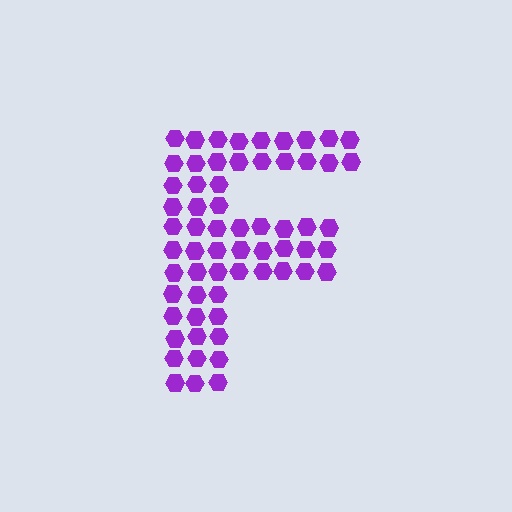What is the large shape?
The large shape is the letter F.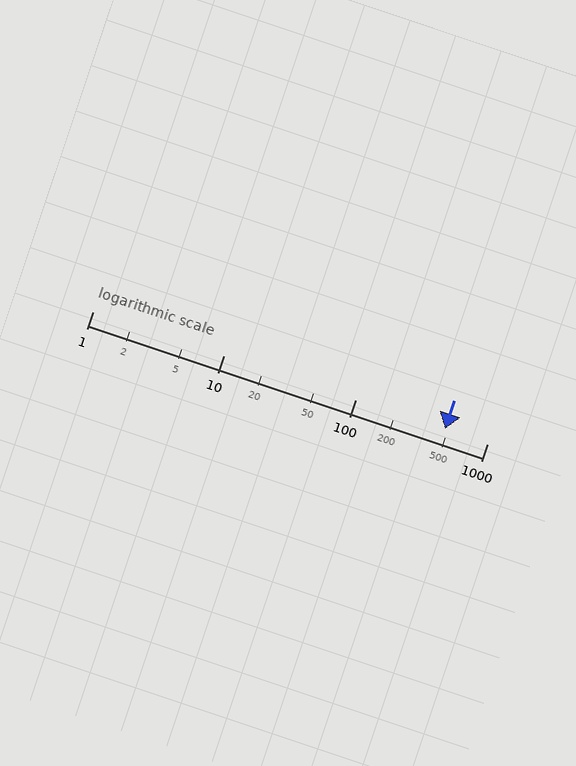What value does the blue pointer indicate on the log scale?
The pointer indicates approximately 480.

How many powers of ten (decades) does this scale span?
The scale spans 3 decades, from 1 to 1000.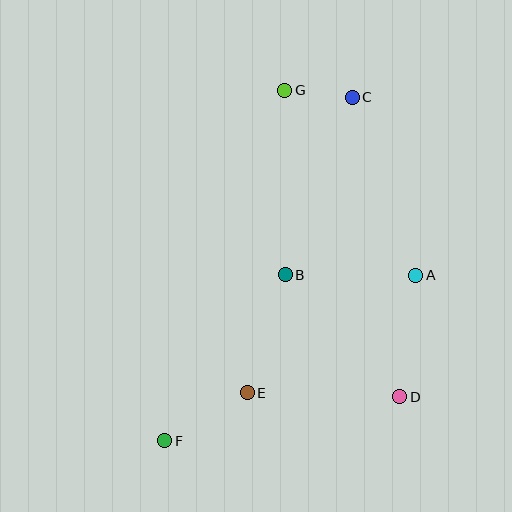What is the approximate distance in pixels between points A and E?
The distance between A and E is approximately 205 pixels.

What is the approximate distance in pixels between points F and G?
The distance between F and G is approximately 370 pixels.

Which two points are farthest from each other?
Points C and F are farthest from each other.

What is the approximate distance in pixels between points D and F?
The distance between D and F is approximately 239 pixels.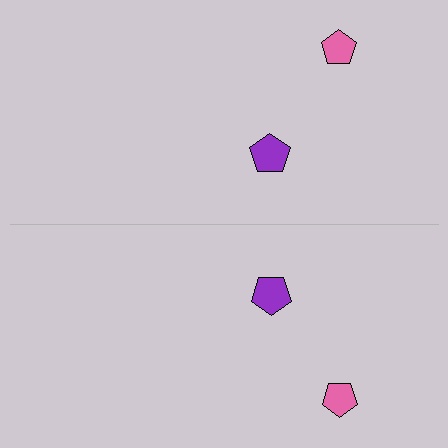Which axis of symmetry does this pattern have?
The pattern has a horizontal axis of symmetry running through the center of the image.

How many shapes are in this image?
There are 4 shapes in this image.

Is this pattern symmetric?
Yes, this pattern has bilateral (reflection) symmetry.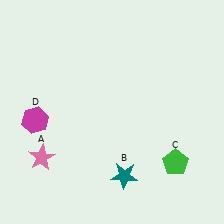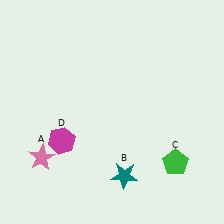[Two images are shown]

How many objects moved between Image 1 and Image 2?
1 object moved between the two images.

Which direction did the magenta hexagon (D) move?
The magenta hexagon (D) moved right.